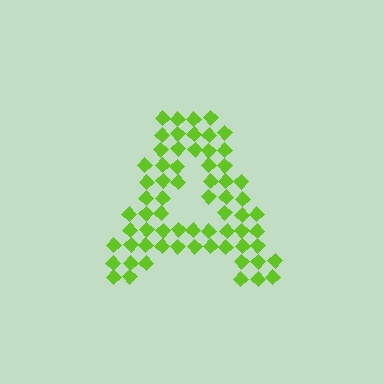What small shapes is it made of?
It is made of small diamonds.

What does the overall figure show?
The overall figure shows the letter A.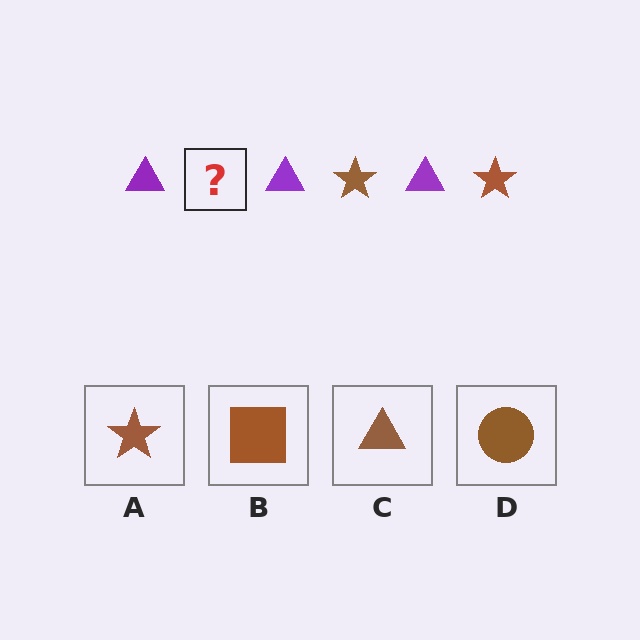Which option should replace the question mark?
Option A.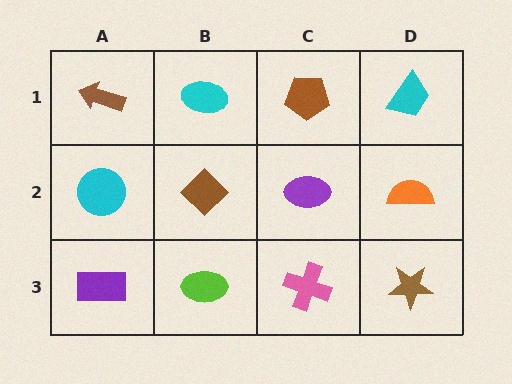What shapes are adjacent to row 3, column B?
A brown diamond (row 2, column B), a purple rectangle (row 3, column A), a pink cross (row 3, column C).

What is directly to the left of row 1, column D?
A brown pentagon.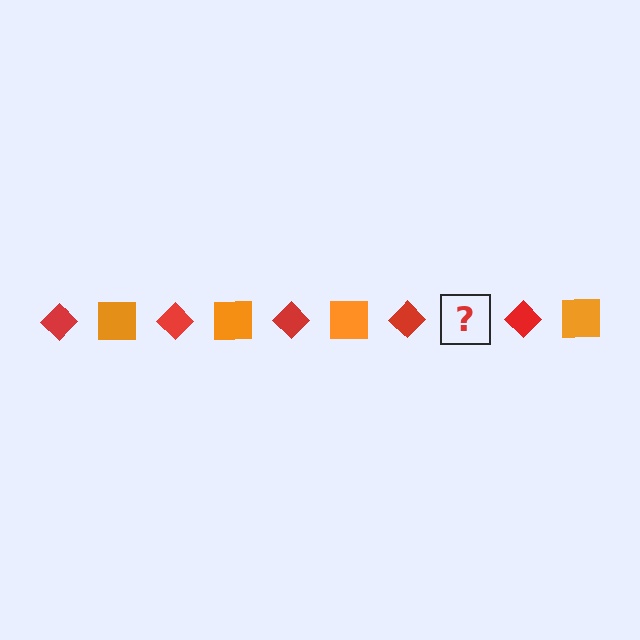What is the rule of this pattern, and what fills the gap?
The rule is that the pattern alternates between red diamond and orange square. The gap should be filled with an orange square.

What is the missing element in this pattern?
The missing element is an orange square.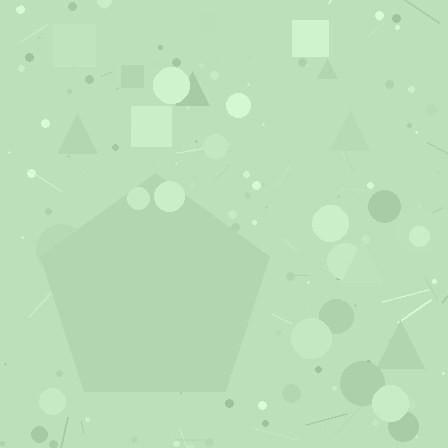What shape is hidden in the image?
A pentagon is hidden in the image.